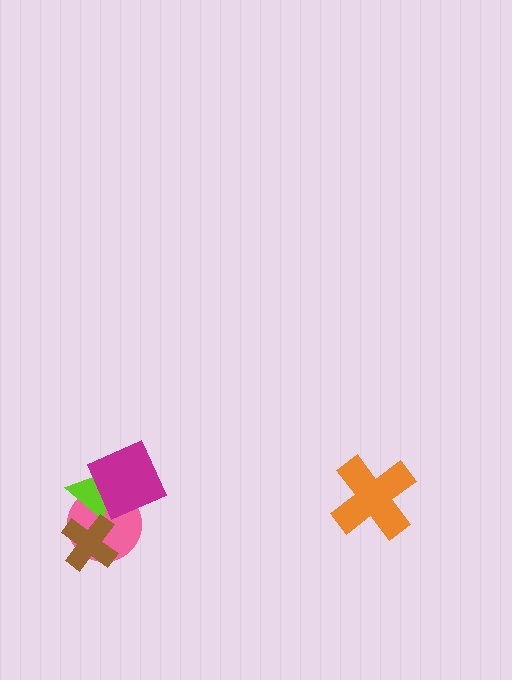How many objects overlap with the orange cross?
0 objects overlap with the orange cross.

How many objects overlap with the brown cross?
2 objects overlap with the brown cross.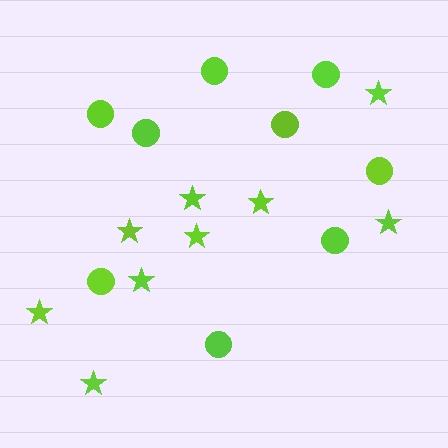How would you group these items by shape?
There are 2 groups: one group of stars (9) and one group of circles (9).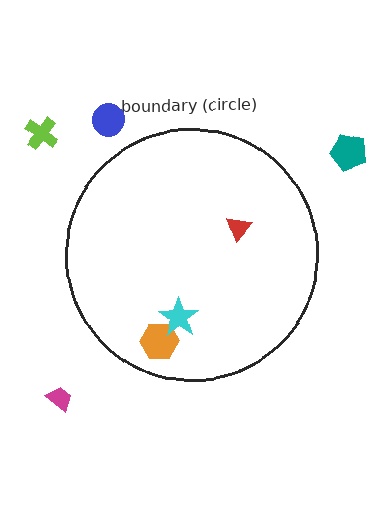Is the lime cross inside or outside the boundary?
Outside.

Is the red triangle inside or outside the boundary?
Inside.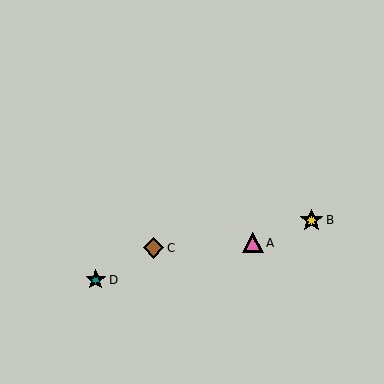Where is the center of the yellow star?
The center of the yellow star is at (311, 220).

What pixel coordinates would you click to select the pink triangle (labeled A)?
Click at (253, 243) to select the pink triangle A.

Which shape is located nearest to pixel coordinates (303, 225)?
The yellow star (labeled B) at (311, 220) is nearest to that location.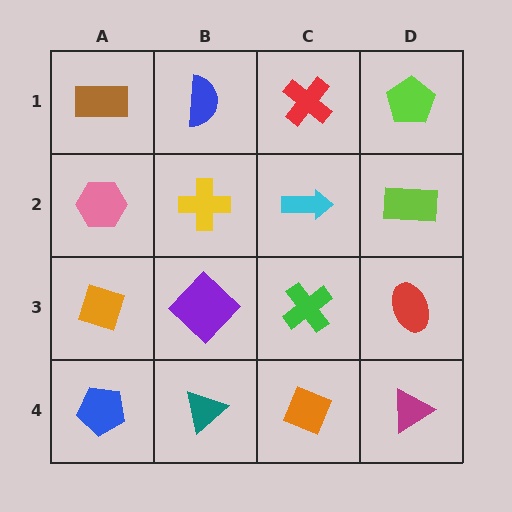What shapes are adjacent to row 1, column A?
A pink hexagon (row 2, column A), a blue semicircle (row 1, column B).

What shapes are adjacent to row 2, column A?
A brown rectangle (row 1, column A), an orange diamond (row 3, column A), a yellow cross (row 2, column B).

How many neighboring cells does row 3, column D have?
3.